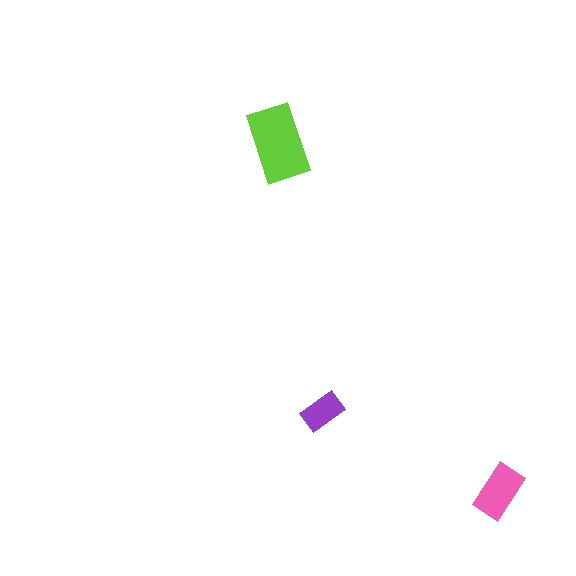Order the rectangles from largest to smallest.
the lime one, the pink one, the purple one.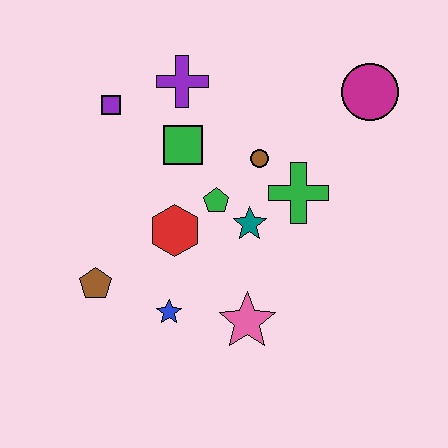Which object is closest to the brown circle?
The green cross is closest to the brown circle.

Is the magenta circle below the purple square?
No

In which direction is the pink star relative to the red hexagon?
The pink star is below the red hexagon.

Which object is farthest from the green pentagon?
The magenta circle is farthest from the green pentagon.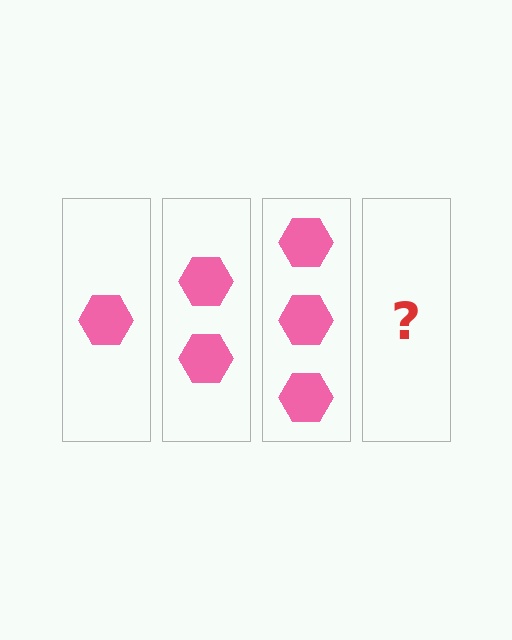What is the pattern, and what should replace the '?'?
The pattern is that each step adds one more hexagon. The '?' should be 4 hexagons.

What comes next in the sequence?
The next element should be 4 hexagons.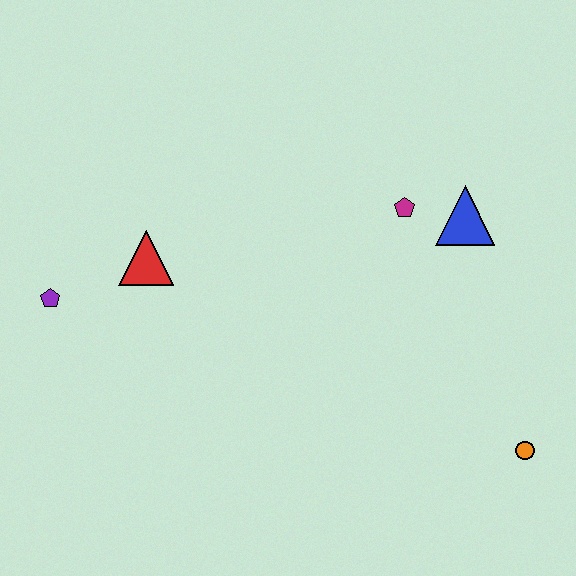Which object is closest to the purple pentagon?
The red triangle is closest to the purple pentagon.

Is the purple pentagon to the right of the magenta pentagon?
No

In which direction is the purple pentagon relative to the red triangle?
The purple pentagon is to the left of the red triangle.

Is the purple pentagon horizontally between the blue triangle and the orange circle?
No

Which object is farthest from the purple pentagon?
The orange circle is farthest from the purple pentagon.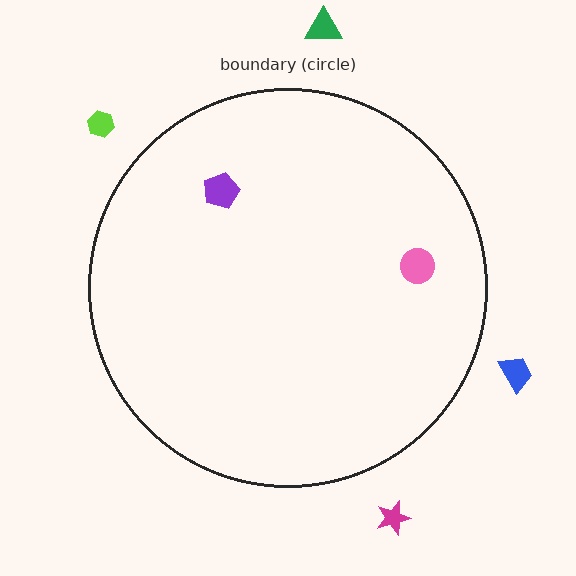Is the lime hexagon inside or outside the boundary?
Outside.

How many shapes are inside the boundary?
2 inside, 4 outside.